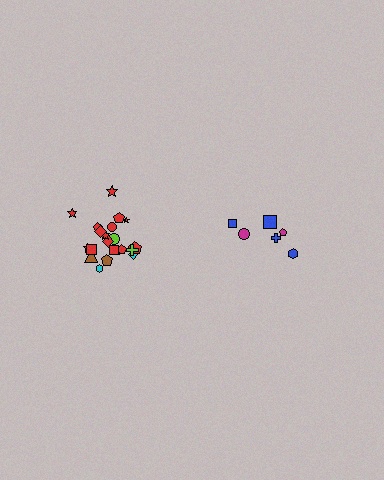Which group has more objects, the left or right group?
The left group.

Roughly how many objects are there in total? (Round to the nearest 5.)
Roughly 30 objects in total.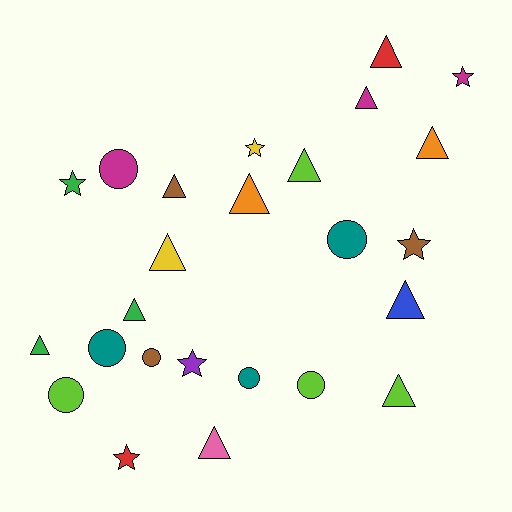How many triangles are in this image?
There are 12 triangles.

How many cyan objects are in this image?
There are no cyan objects.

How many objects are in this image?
There are 25 objects.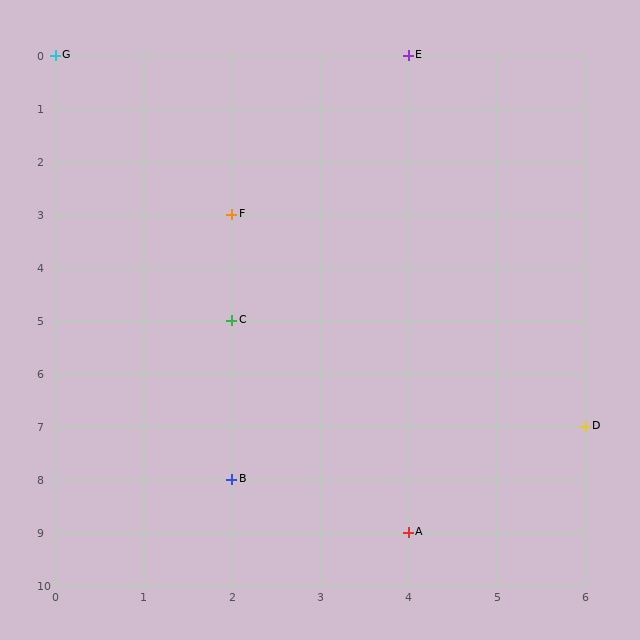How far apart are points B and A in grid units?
Points B and A are 2 columns and 1 row apart (about 2.2 grid units diagonally).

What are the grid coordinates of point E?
Point E is at grid coordinates (4, 0).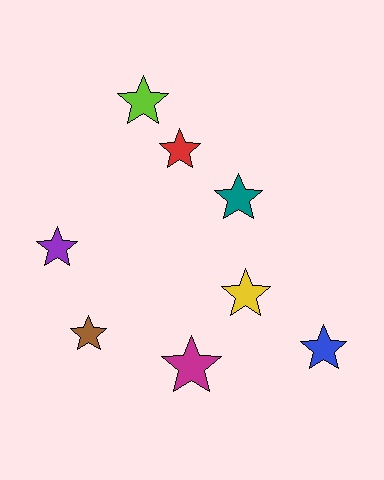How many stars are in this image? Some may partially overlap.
There are 8 stars.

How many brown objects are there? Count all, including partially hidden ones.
There is 1 brown object.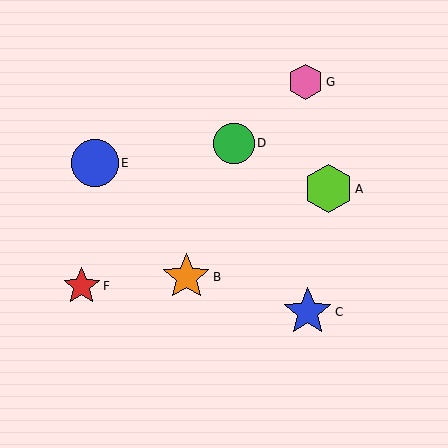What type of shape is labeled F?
Shape F is a red star.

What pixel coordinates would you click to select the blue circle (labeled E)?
Click at (95, 163) to select the blue circle E.